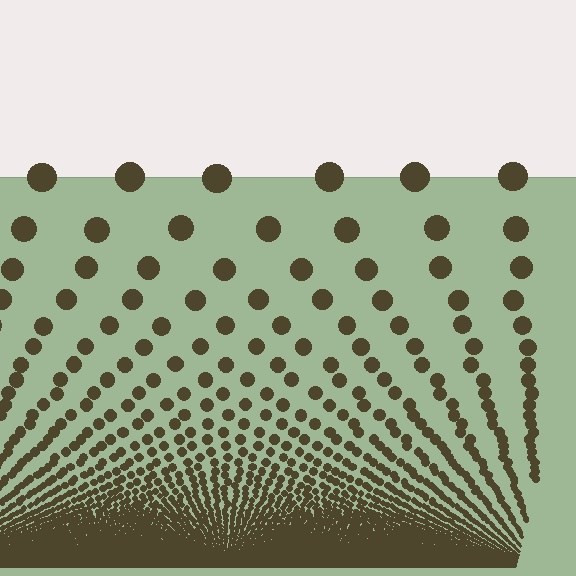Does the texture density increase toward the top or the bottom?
Density increases toward the bottom.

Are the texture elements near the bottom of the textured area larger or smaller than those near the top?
Smaller. The gradient is inverted — elements near the bottom are smaller and denser.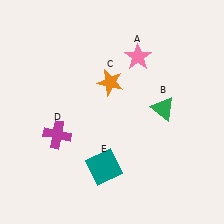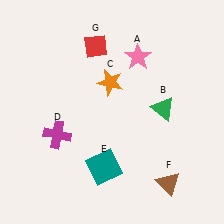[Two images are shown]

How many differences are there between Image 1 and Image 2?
There are 2 differences between the two images.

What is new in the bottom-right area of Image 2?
A brown triangle (F) was added in the bottom-right area of Image 2.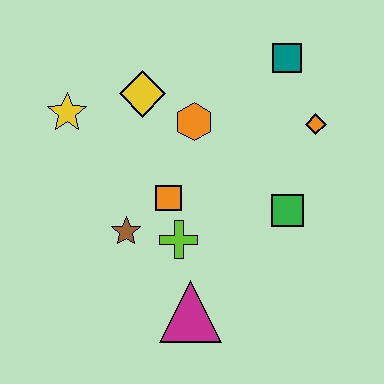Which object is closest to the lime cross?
The orange square is closest to the lime cross.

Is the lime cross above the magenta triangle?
Yes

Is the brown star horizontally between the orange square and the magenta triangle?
No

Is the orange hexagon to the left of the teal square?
Yes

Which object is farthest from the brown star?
The teal square is farthest from the brown star.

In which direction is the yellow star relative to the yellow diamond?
The yellow star is to the left of the yellow diamond.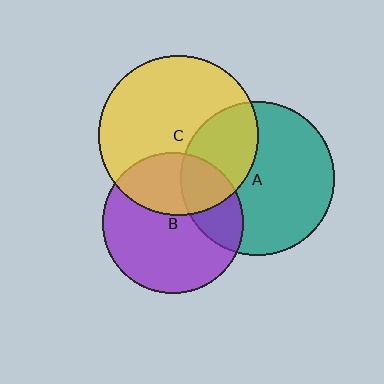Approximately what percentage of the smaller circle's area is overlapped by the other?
Approximately 25%.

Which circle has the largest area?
Circle C (yellow).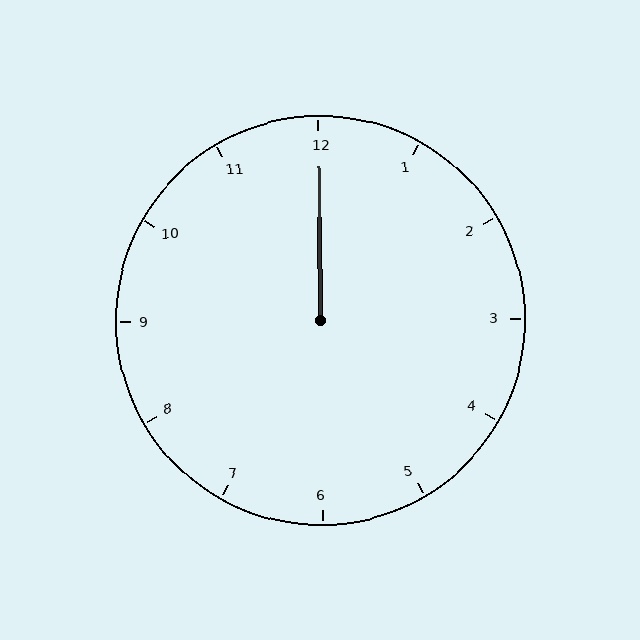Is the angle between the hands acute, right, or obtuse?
It is acute.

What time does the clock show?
12:00.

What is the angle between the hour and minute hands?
Approximately 0 degrees.